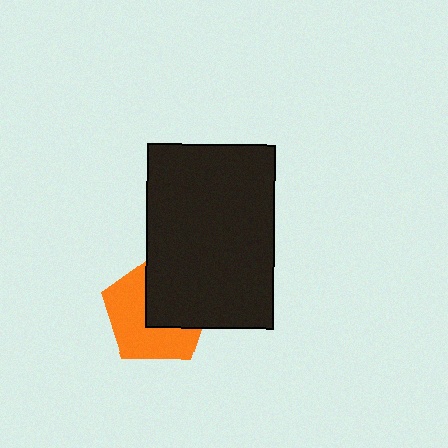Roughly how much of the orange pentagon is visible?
About half of it is visible (roughly 53%).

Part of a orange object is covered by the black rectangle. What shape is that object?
It is a pentagon.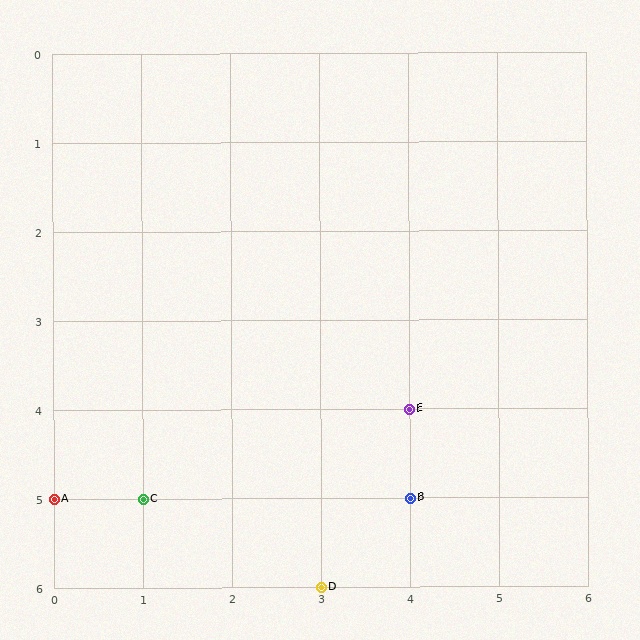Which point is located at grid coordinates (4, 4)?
Point E is at (4, 4).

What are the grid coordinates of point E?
Point E is at grid coordinates (4, 4).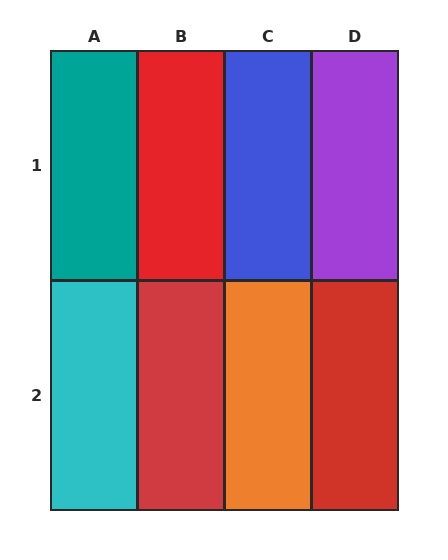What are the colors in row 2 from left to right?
Cyan, red, orange, red.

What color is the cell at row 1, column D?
Purple.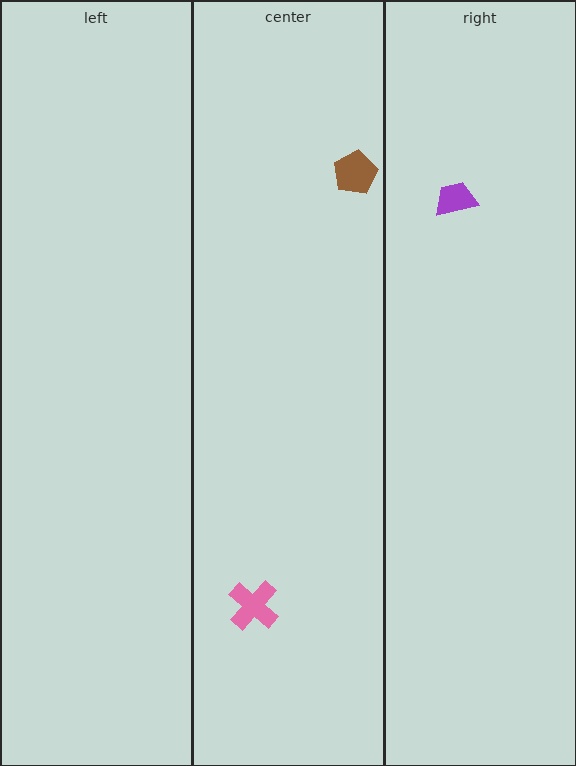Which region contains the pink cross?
The center region.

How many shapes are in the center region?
2.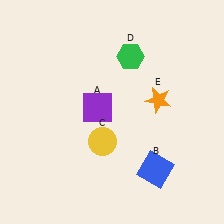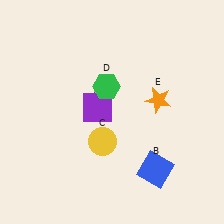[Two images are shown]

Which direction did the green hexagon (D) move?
The green hexagon (D) moved down.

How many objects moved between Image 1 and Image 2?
1 object moved between the two images.